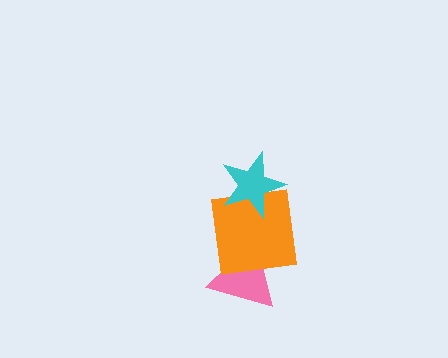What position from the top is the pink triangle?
The pink triangle is 3rd from the top.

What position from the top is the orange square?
The orange square is 2nd from the top.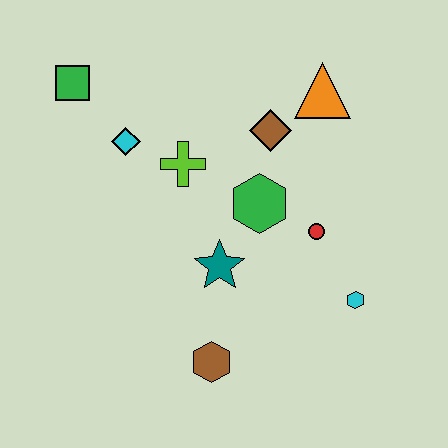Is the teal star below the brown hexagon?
No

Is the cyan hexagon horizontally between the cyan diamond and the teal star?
No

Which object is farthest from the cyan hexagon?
The green square is farthest from the cyan hexagon.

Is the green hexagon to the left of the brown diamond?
Yes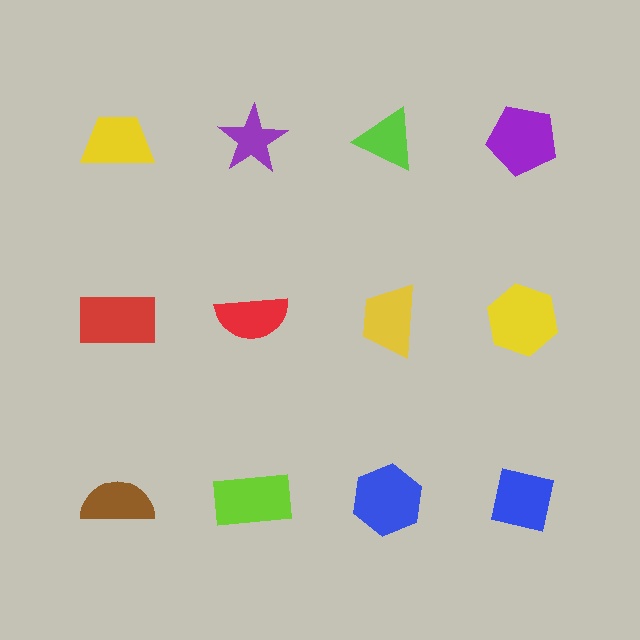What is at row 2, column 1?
A red rectangle.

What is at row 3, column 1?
A brown semicircle.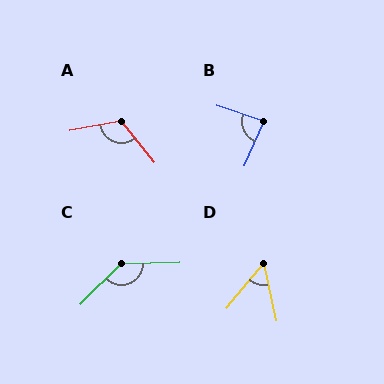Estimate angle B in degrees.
Approximately 86 degrees.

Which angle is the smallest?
D, at approximately 52 degrees.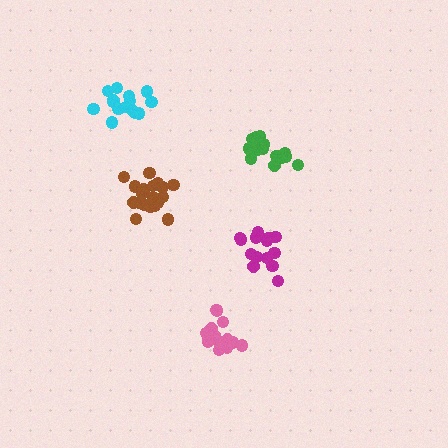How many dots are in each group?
Group 1: 16 dots, Group 2: 14 dots, Group 3: 15 dots, Group 4: 19 dots, Group 5: 16 dots (80 total).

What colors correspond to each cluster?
The clusters are colored: green, magenta, cyan, brown, pink.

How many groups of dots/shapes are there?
There are 5 groups.